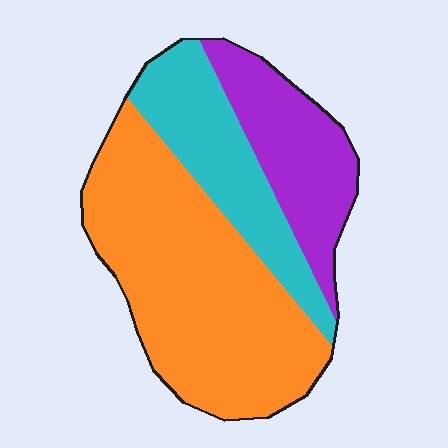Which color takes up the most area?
Orange, at roughly 55%.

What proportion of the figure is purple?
Purple takes up about one fifth (1/5) of the figure.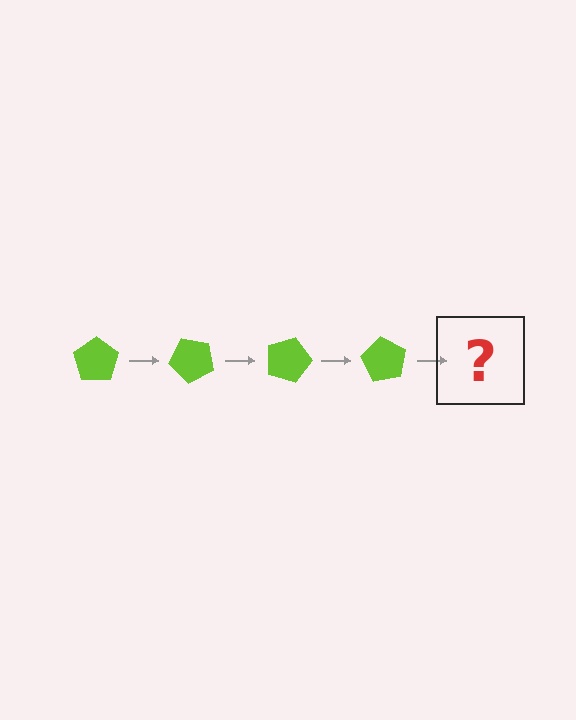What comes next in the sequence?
The next element should be a lime pentagon rotated 180 degrees.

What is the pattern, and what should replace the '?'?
The pattern is that the pentagon rotates 45 degrees each step. The '?' should be a lime pentagon rotated 180 degrees.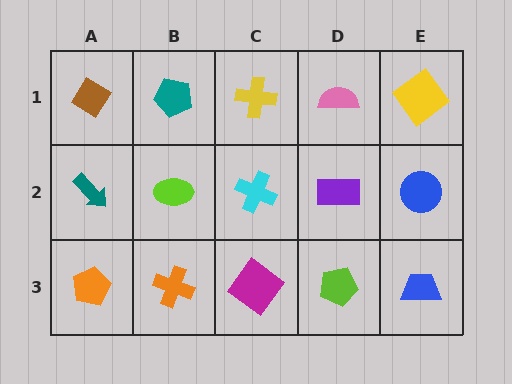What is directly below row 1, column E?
A blue circle.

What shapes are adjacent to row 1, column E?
A blue circle (row 2, column E), a pink semicircle (row 1, column D).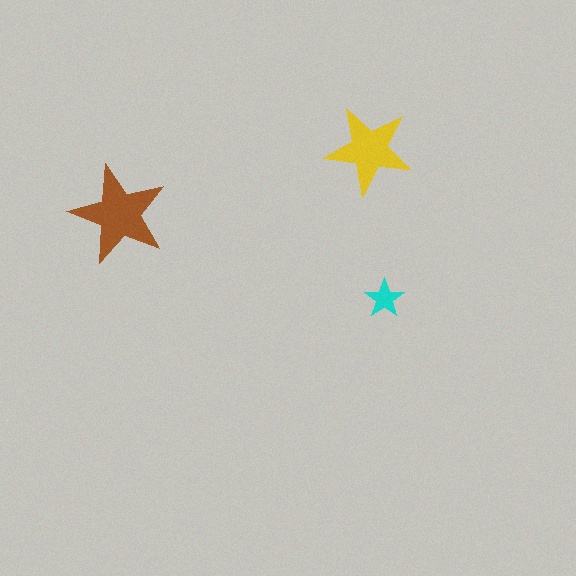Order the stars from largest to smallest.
the brown one, the yellow one, the cyan one.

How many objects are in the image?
There are 3 objects in the image.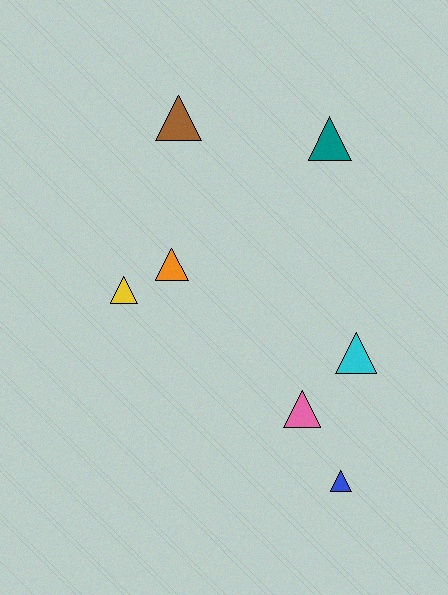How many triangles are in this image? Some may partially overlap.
There are 7 triangles.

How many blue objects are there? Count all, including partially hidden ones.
There is 1 blue object.